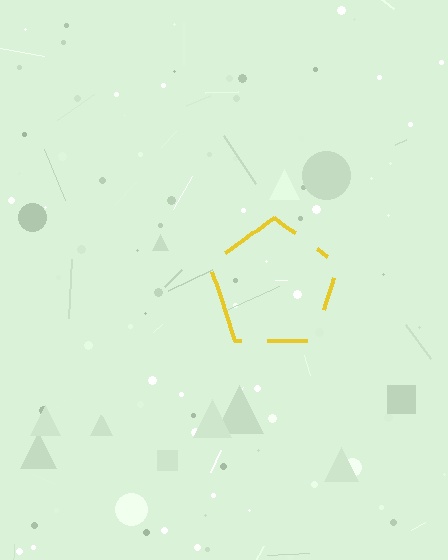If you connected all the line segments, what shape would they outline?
They would outline a pentagon.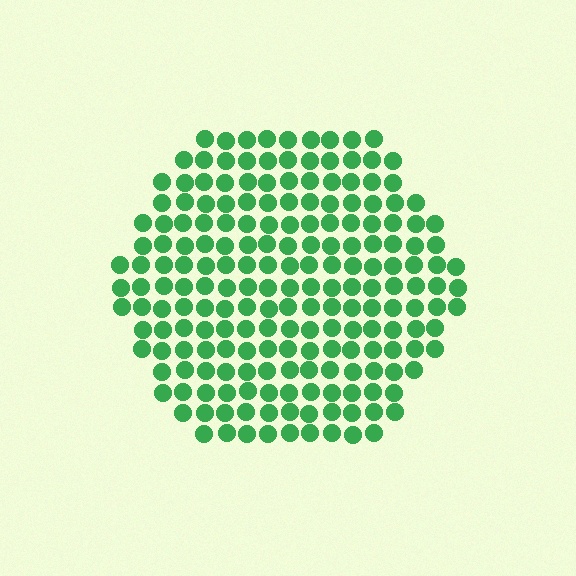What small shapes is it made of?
It is made of small circles.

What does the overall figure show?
The overall figure shows a hexagon.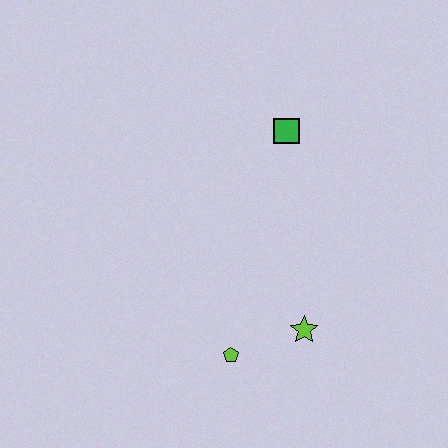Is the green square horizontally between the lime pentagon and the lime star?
Yes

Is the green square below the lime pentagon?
No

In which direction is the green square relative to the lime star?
The green square is above the lime star.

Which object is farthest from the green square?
The lime pentagon is farthest from the green square.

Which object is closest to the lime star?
The lime pentagon is closest to the lime star.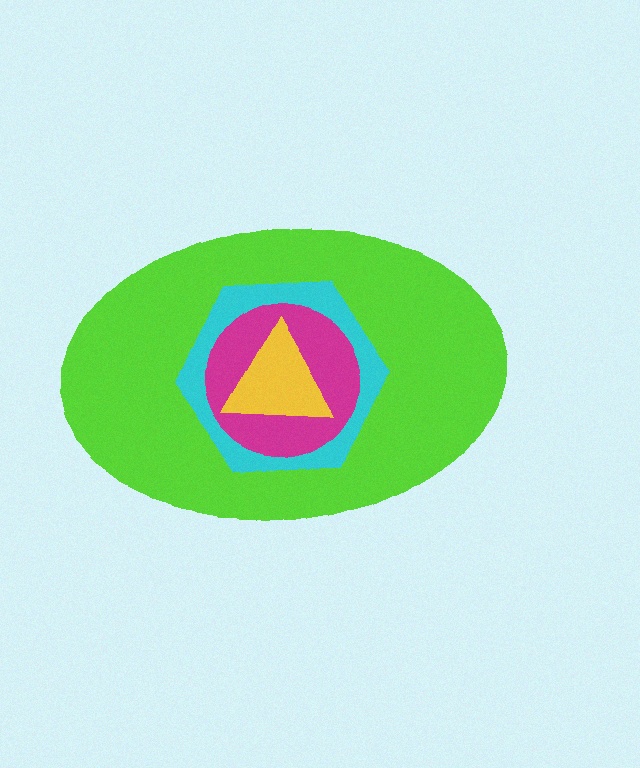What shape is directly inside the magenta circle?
The yellow triangle.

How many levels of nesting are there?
4.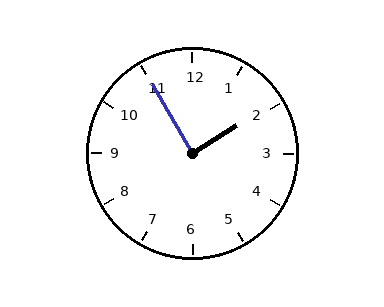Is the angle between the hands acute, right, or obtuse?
It is right.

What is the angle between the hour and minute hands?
Approximately 88 degrees.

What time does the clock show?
1:55.